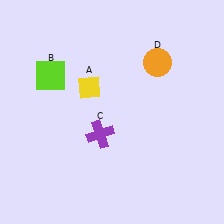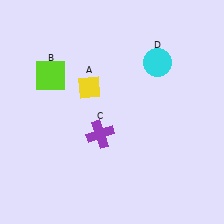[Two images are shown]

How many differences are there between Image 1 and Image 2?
There is 1 difference between the two images.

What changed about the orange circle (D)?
In Image 1, D is orange. In Image 2, it changed to cyan.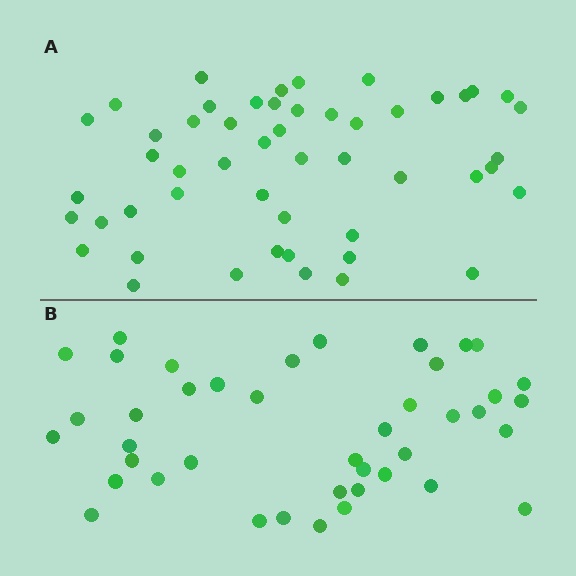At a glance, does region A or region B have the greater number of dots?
Region A (the top region) has more dots.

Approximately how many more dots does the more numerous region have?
Region A has roughly 8 or so more dots than region B.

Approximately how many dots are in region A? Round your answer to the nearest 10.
About 50 dots. (The exact count is 51, which rounds to 50.)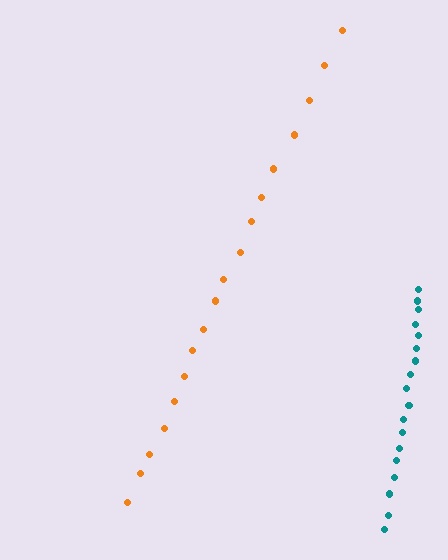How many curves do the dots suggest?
There are 2 distinct paths.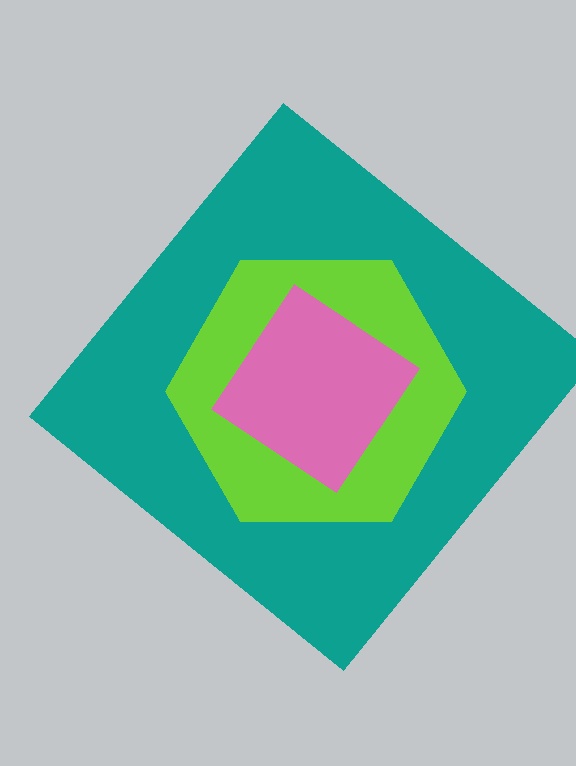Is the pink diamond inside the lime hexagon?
Yes.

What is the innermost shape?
The pink diamond.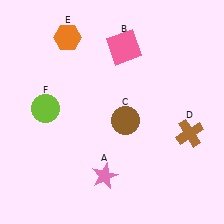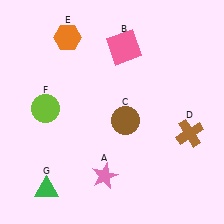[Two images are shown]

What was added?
A green triangle (G) was added in Image 2.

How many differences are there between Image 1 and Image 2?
There is 1 difference between the two images.